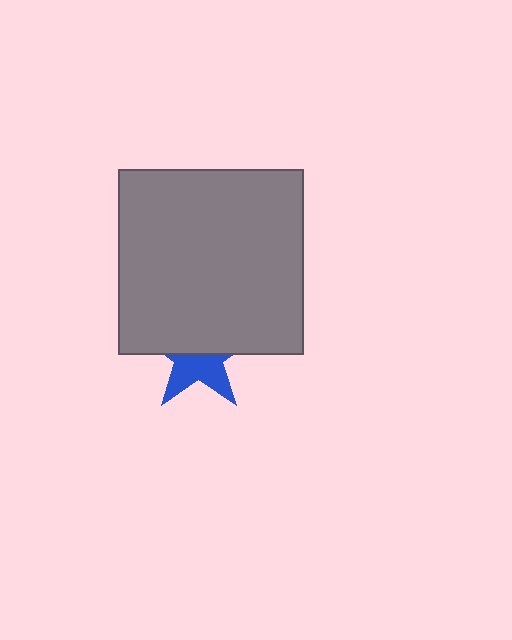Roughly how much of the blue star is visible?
About half of it is visible (roughly 45%).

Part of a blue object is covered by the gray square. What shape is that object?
It is a star.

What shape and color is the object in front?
The object in front is a gray square.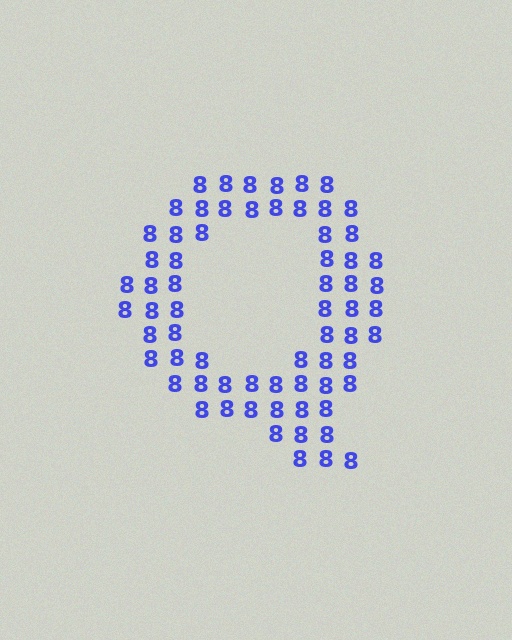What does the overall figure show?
The overall figure shows the letter Q.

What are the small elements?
The small elements are digit 8's.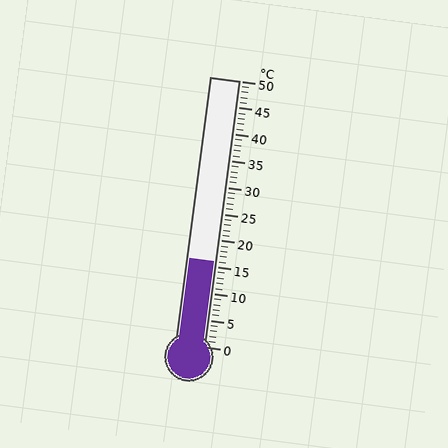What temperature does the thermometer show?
The thermometer shows approximately 16°C.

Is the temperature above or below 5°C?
The temperature is above 5°C.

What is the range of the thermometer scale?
The thermometer scale ranges from 0°C to 50°C.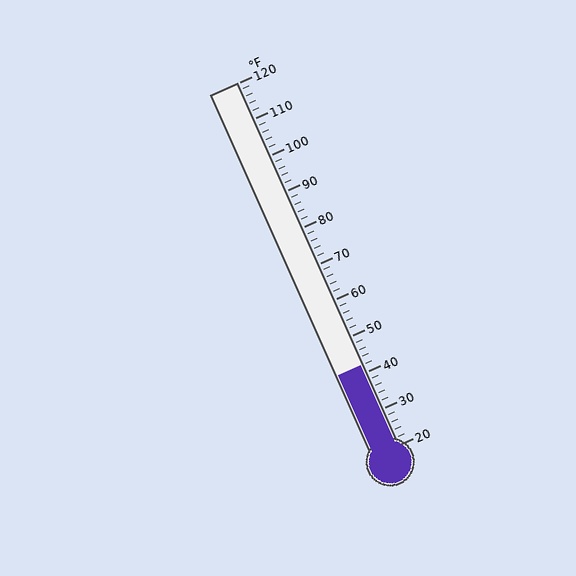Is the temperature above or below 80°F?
The temperature is below 80°F.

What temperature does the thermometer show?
The thermometer shows approximately 42°F.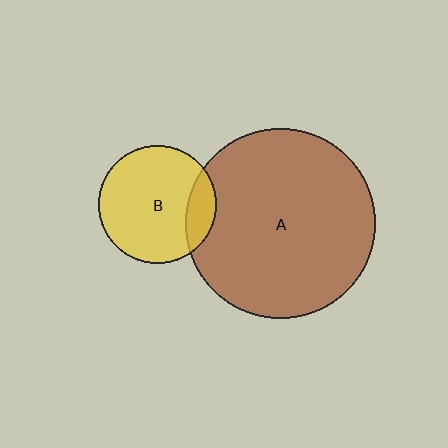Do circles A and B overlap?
Yes.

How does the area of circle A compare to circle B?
Approximately 2.6 times.